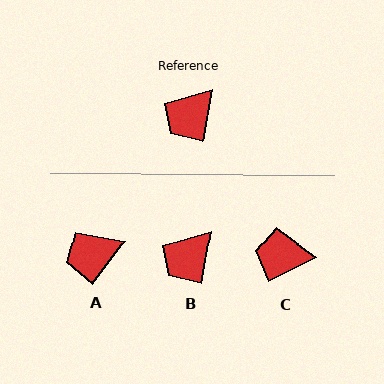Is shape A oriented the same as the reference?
No, it is off by about 27 degrees.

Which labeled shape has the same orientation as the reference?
B.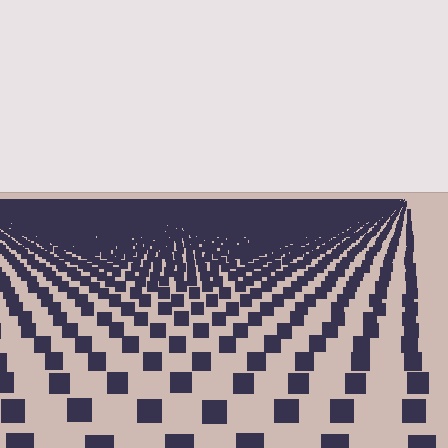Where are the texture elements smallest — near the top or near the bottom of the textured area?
Near the top.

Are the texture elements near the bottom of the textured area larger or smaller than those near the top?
Larger. Near the bottom, elements are closer to the viewer and appear at a bigger on-screen size.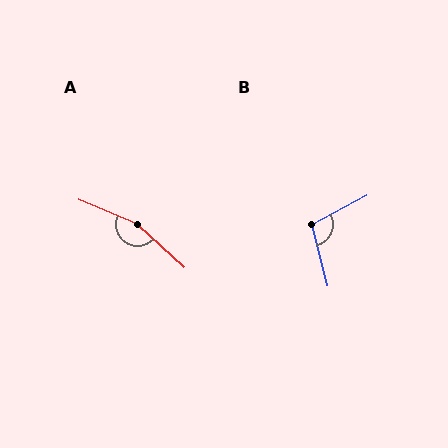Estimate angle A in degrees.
Approximately 160 degrees.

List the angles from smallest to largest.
B (104°), A (160°).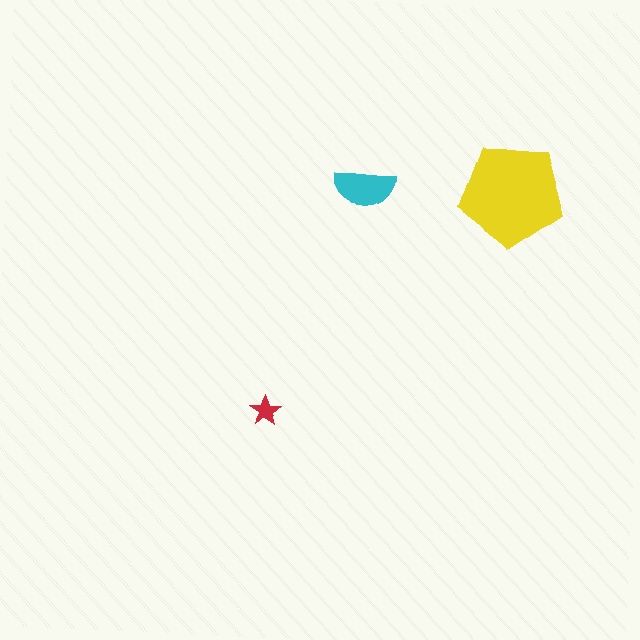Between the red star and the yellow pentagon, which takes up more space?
The yellow pentagon.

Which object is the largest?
The yellow pentagon.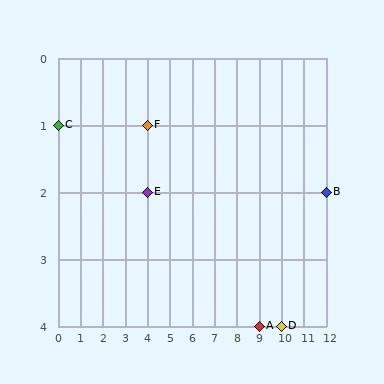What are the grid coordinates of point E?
Point E is at grid coordinates (4, 2).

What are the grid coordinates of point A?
Point A is at grid coordinates (9, 4).